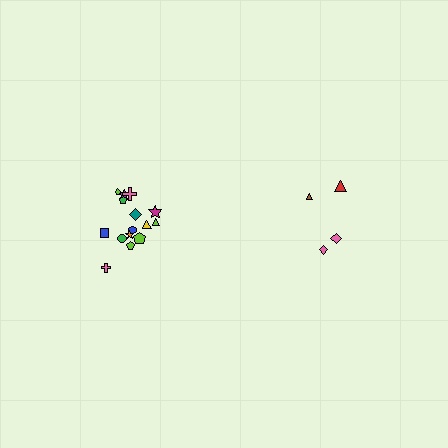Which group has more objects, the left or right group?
The left group.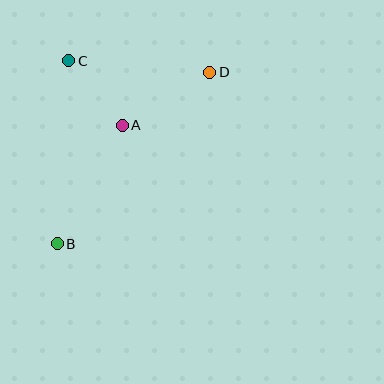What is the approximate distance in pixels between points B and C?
The distance between B and C is approximately 183 pixels.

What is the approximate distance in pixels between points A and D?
The distance between A and D is approximately 102 pixels.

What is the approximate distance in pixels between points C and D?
The distance between C and D is approximately 142 pixels.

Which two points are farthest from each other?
Points B and D are farthest from each other.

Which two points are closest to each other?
Points A and C are closest to each other.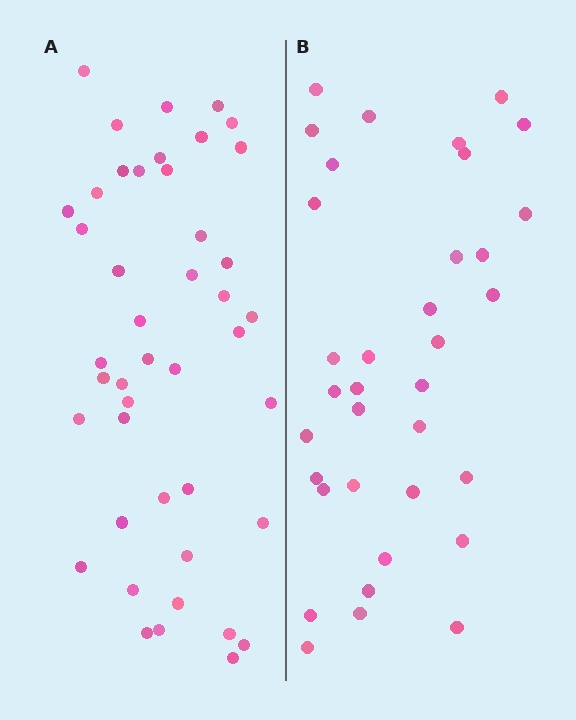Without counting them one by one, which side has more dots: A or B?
Region A (the left region) has more dots.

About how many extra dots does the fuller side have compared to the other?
Region A has roughly 8 or so more dots than region B.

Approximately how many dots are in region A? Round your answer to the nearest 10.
About 40 dots. (The exact count is 44, which rounds to 40.)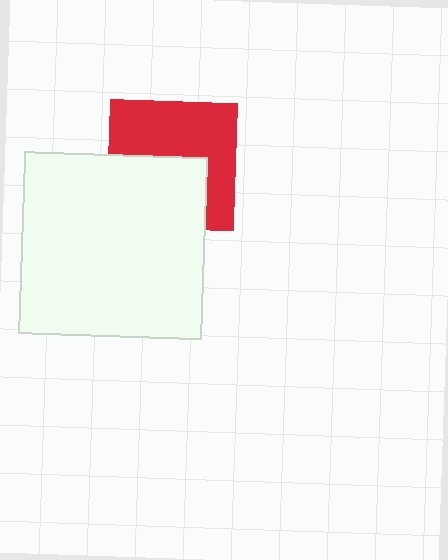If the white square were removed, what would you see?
You would see the complete red square.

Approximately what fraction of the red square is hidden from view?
Roughly 45% of the red square is hidden behind the white square.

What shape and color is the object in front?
The object in front is a white square.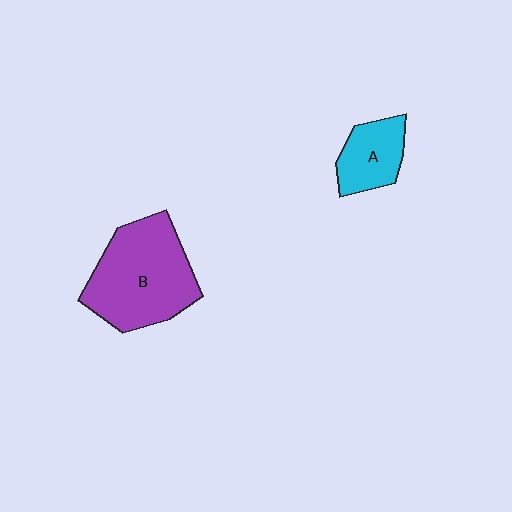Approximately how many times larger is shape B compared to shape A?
Approximately 2.3 times.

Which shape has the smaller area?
Shape A (cyan).